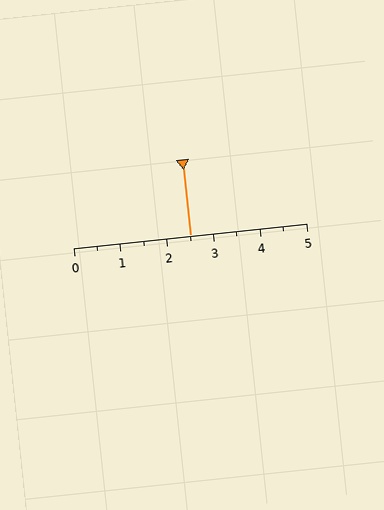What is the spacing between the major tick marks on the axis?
The major ticks are spaced 1 apart.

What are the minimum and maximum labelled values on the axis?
The axis runs from 0 to 5.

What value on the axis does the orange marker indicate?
The marker indicates approximately 2.5.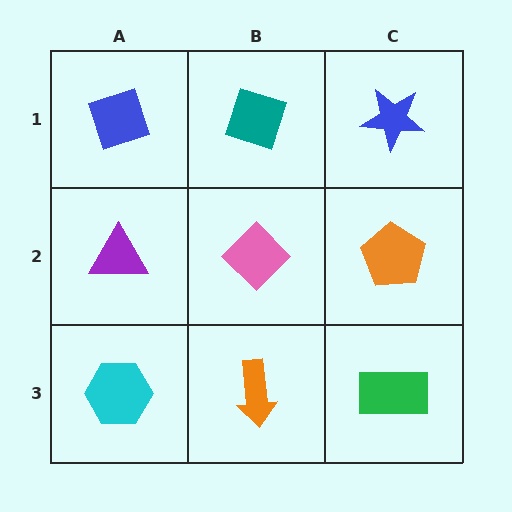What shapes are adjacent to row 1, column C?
An orange pentagon (row 2, column C), a teal diamond (row 1, column B).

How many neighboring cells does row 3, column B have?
3.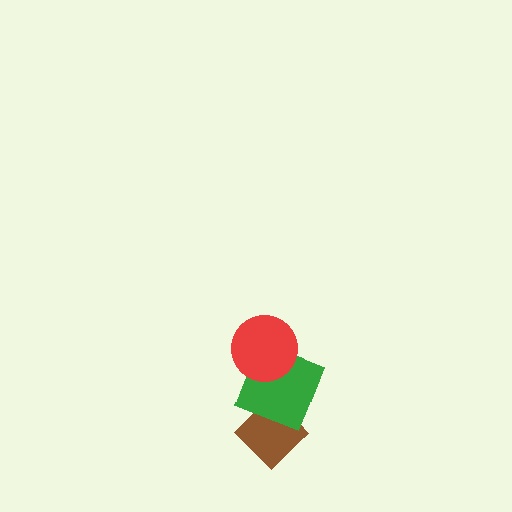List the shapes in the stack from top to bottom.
From top to bottom: the red circle, the green square, the brown diamond.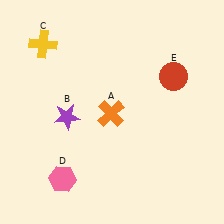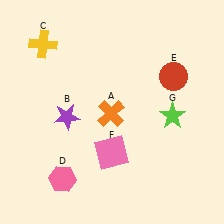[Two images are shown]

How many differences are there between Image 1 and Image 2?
There are 2 differences between the two images.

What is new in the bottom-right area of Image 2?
A lime star (G) was added in the bottom-right area of Image 2.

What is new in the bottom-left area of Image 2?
A pink square (F) was added in the bottom-left area of Image 2.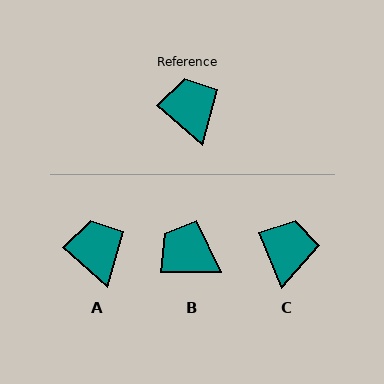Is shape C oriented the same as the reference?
No, it is off by about 26 degrees.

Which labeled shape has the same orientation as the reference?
A.